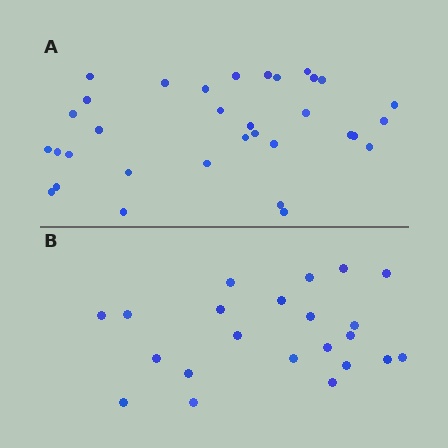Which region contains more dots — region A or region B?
Region A (the top region) has more dots.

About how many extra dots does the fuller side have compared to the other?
Region A has roughly 12 or so more dots than region B.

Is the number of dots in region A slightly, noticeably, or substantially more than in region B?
Region A has substantially more. The ratio is roughly 1.5 to 1.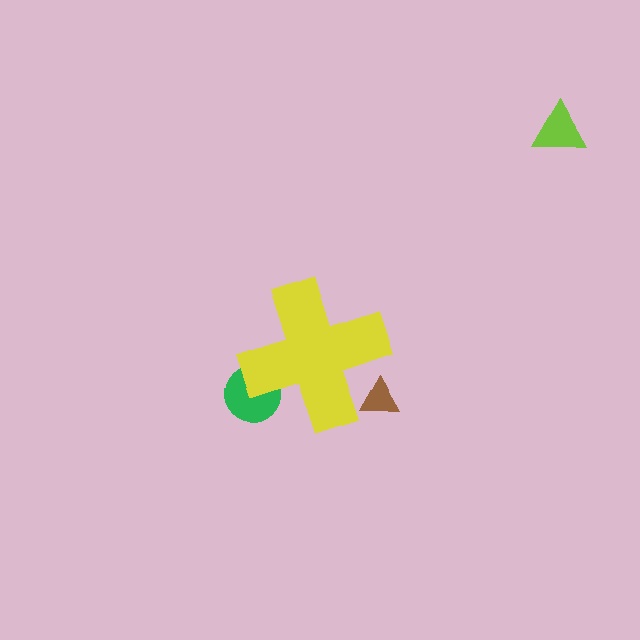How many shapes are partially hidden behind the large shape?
2 shapes are partially hidden.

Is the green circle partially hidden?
Yes, the green circle is partially hidden behind the yellow cross.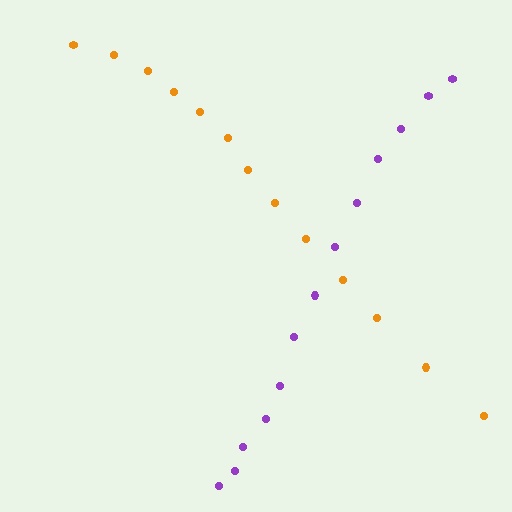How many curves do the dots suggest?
There are 2 distinct paths.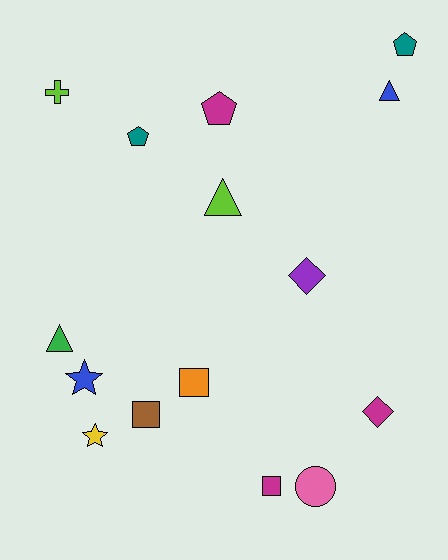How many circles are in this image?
There is 1 circle.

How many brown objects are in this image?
There is 1 brown object.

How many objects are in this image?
There are 15 objects.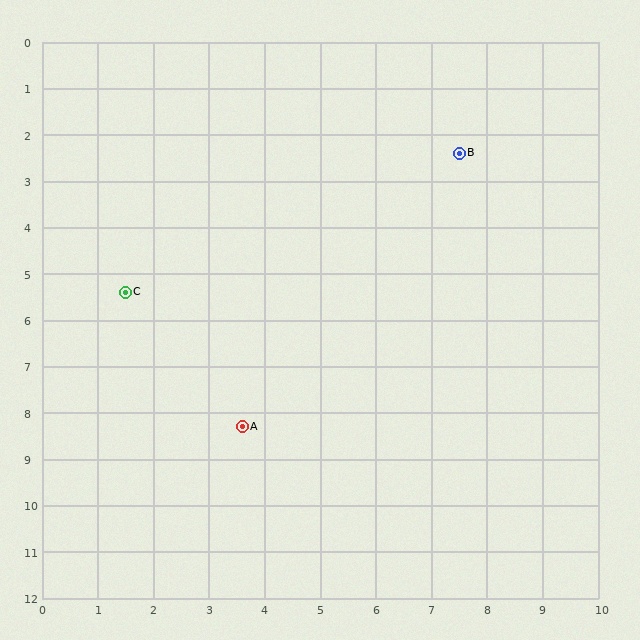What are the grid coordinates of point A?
Point A is at approximately (3.6, 8.3).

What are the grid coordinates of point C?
Point C is at approximately (1.5, 5.4).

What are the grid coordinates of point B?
Point B is at approximately (7.5, 2.4).